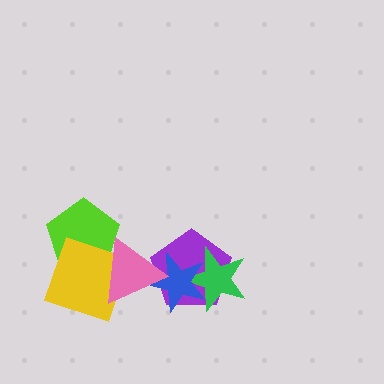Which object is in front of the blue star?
The pink triangle is in front of the blue star.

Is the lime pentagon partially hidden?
Yes, it is partially covered by another shape.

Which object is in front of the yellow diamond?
The pink triangle is in front of the yellow diamond.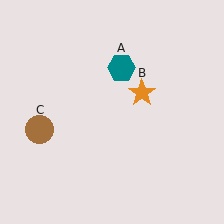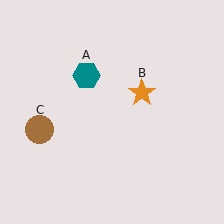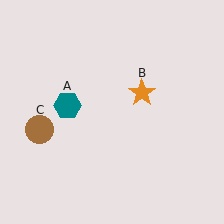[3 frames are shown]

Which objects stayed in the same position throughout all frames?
Orange star (object B) and brown circle (object C) remained stationary.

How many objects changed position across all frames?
1 object changed position: teal hexagon (object A).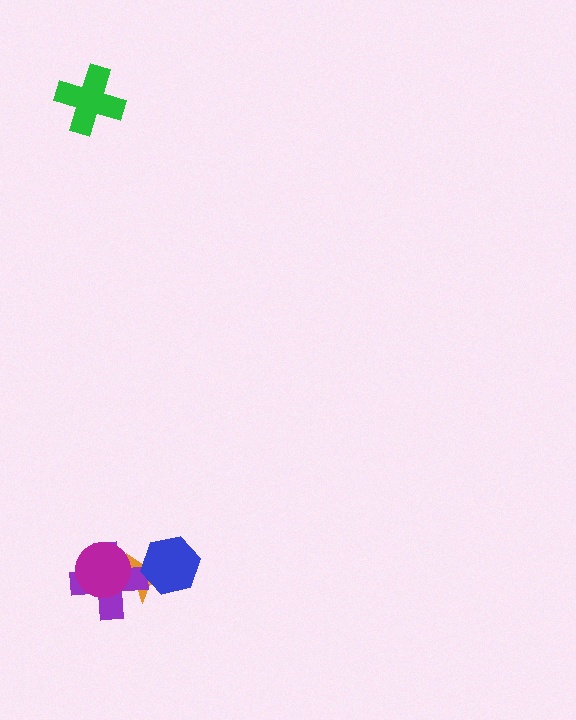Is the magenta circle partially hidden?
No, no other shape covers it.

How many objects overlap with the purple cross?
2 objects overlap with the purple cross.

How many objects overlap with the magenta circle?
2 objects overlap with the magenta circle.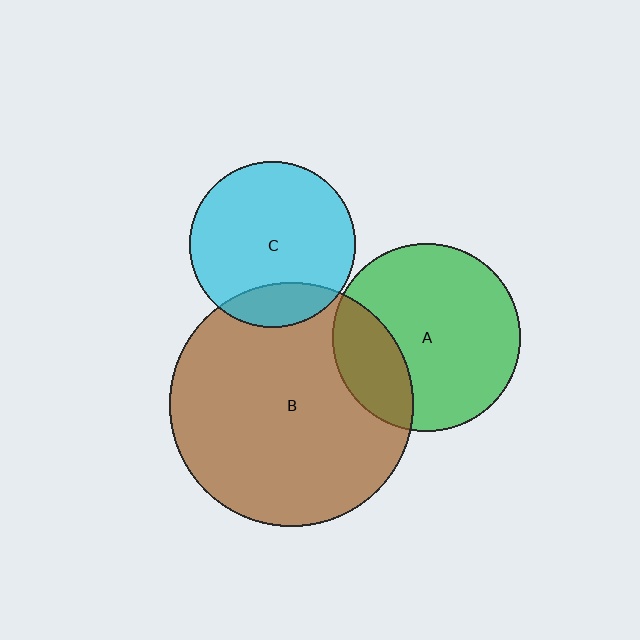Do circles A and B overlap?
Yes.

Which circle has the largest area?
Circle B (brown).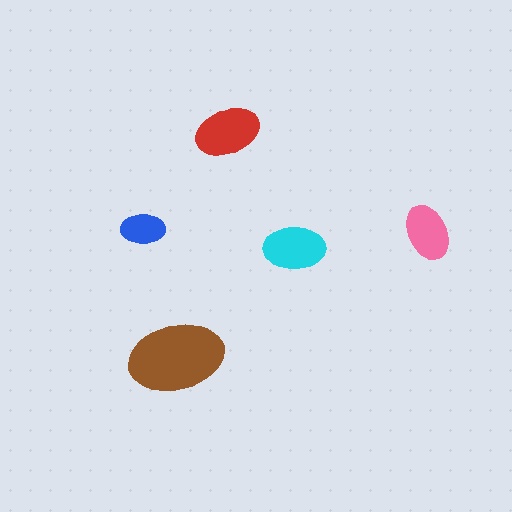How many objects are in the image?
There are 5 objects in the image.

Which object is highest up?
The red ellipse is topmost.